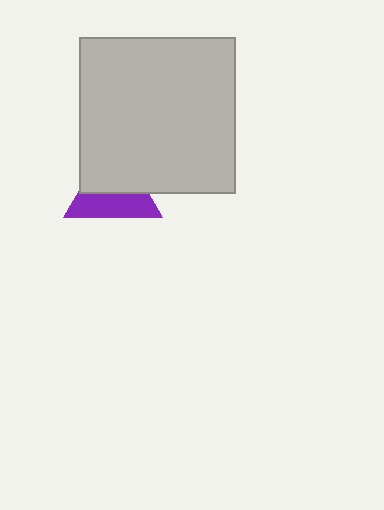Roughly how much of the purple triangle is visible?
About half of it is visible (roughly 48%).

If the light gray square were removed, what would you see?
You would see the complete purple triangle.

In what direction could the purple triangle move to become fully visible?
The purple triangle could move down. That would shift it out from behind the light gray square entirely.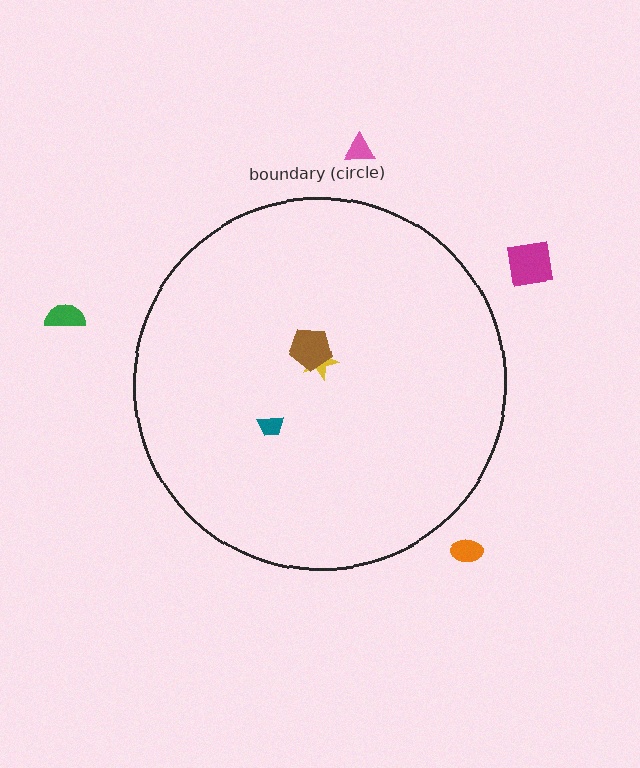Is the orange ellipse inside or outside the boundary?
Outside.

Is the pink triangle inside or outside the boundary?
Outside.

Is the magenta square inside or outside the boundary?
Outside.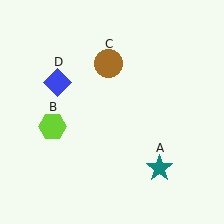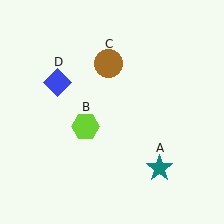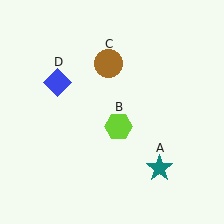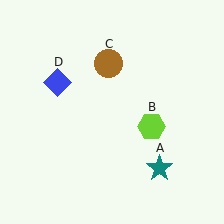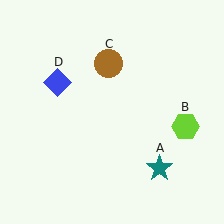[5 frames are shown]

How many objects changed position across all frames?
1 object changed position: lime hexagon (object B).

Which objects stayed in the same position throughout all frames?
Teal star (object A) and brown circle (object C) and blue diamond (object D) remained stationary.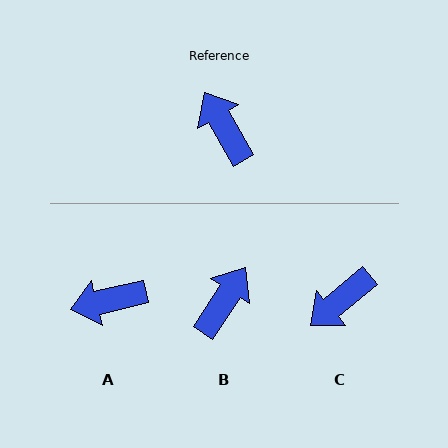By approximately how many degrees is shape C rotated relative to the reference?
Approximately 100 degrees counter-clockwise.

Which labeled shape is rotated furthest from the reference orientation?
C, about 100 degrees away.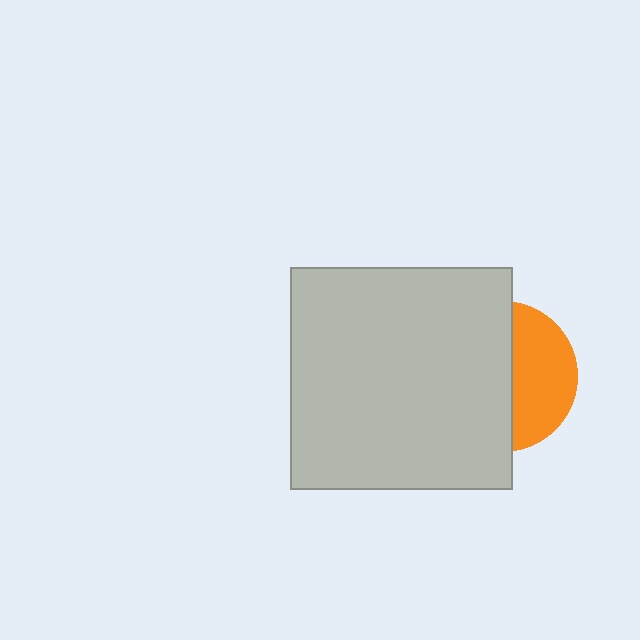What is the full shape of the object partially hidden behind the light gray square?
The partially hidden object is an orange circle.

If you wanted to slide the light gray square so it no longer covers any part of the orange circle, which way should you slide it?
Slide it left — that is the most direct way to separate the two shapes.